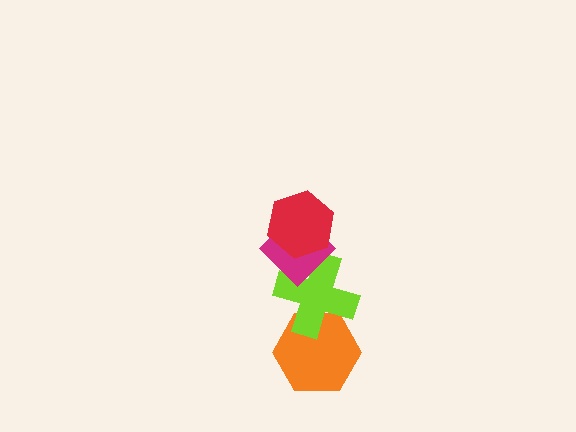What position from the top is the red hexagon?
The red hexagon is 1st from the top.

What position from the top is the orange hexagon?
The orange hexagon is 4th from the top.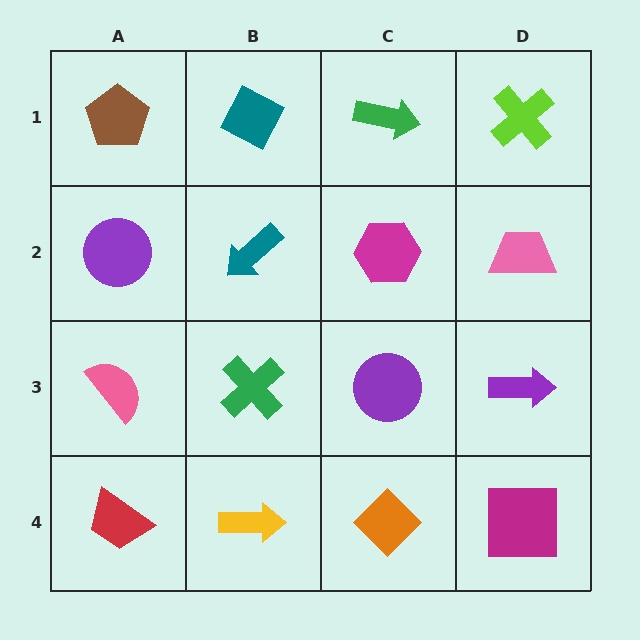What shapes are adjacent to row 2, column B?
A teal diamond (row 1, column B), a green cross (row 3, column B), a purple circle (row 2, column A), a magenta hexagon (row 2, column C).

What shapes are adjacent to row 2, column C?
A green arrow (row 1, column C), a purple circle (row 3, column C), a teal arrow (row 2, column B), a pink trapezoid (row 2, column D).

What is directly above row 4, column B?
A green cross.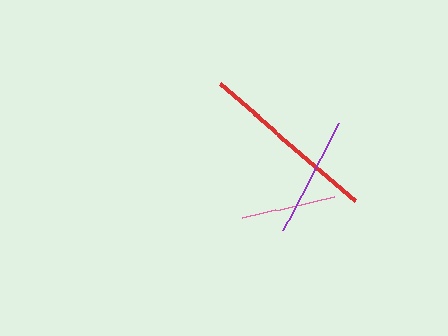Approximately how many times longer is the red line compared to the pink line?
The red line is approximately 1.9 times the length of the pink line.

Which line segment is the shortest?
The pink line is the shortest at approximately 94 pixels.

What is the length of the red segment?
The red segment is approximately 179 pixels long.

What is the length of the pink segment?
The pink segment is approximately 94 pixels long.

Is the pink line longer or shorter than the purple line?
The purple line is longer than the pink line.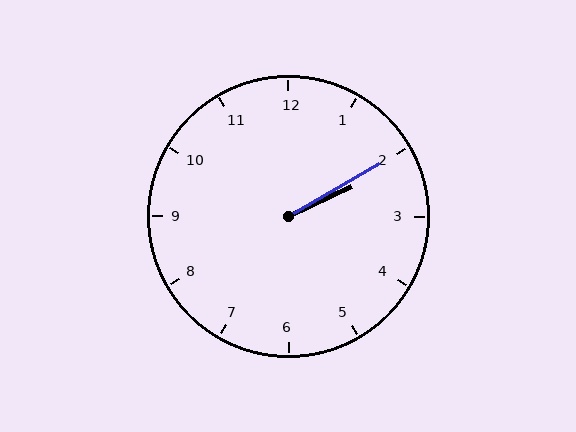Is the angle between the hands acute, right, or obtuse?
It is acute.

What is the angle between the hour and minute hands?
Approximately 5 degrees.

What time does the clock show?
2:10.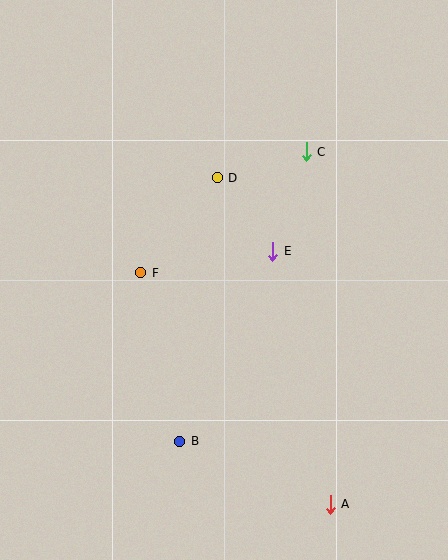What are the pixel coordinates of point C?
Point C is at (306, 152).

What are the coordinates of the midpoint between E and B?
The midpoint between E and B is at (226, 346).